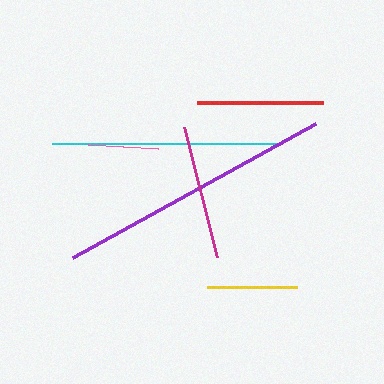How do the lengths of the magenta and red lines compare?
The magenta and red lines are approximately the same length.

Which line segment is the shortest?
The pink line is the shortest at approximately 70 pixels.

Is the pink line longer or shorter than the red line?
The red line is longer than the pink line.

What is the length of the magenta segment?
The magenta segment is approximately 134 pixels long.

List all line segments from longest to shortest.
From longest to shortest: purple, cyan, magenta, red, yellow, pink.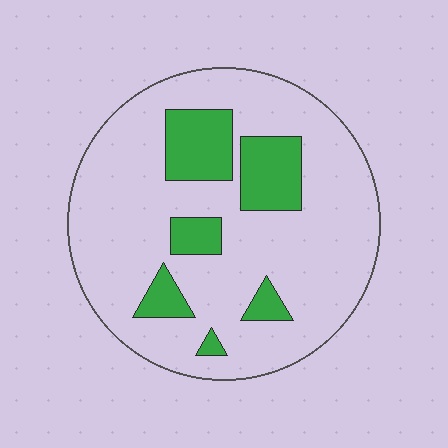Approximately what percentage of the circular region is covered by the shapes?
Approximately 20%.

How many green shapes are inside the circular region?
6.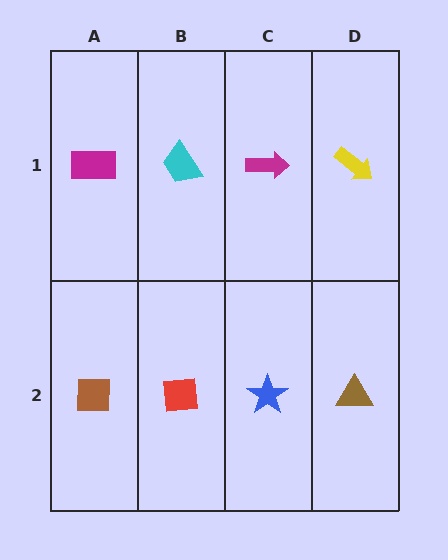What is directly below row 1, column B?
A red square.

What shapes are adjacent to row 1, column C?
A blue star (row 2, column C), a cyan trapezoid (row 1, column B), a yellow arrow (row 1, column D).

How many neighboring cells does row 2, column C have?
3.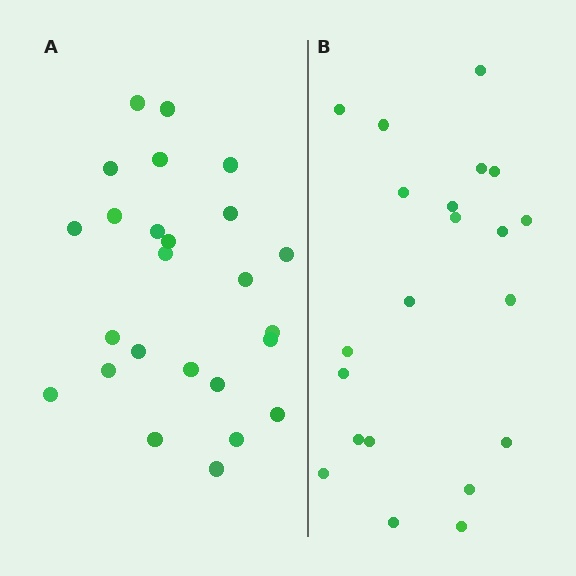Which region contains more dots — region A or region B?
Region A (the left region) has more dots.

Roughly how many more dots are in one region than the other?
Region A has about 4 more dots than region B.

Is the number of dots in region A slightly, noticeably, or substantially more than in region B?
Region A has only slightly more — the two regions are fairly close. The ratio is roughly 1.2 to 1.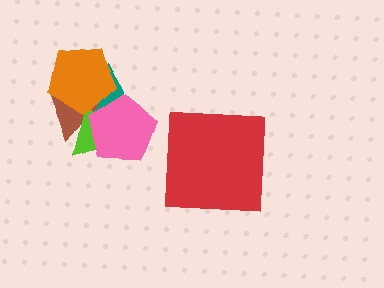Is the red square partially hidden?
No, no other shape covers it.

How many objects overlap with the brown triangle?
4 objects overlap with the brown triangle.